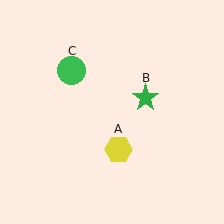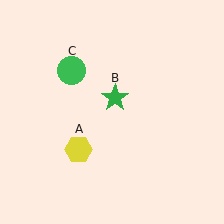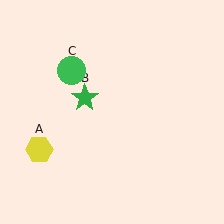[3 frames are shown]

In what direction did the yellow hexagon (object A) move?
The yellow hexagon (object A) moved left.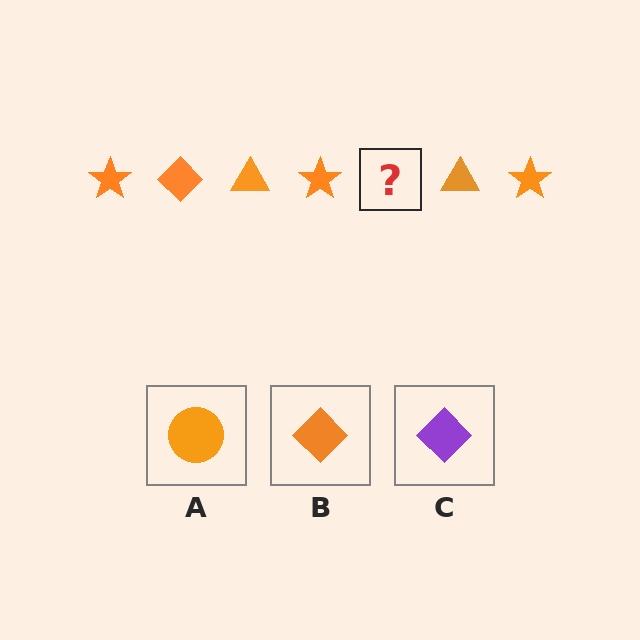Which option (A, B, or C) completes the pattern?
B.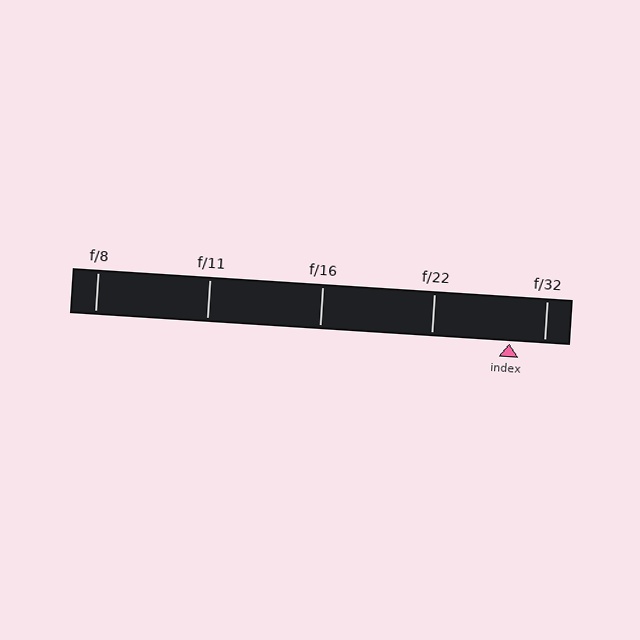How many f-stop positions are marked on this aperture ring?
There are 5 f-stop positions marked.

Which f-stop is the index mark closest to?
The index mark is closest to f/32.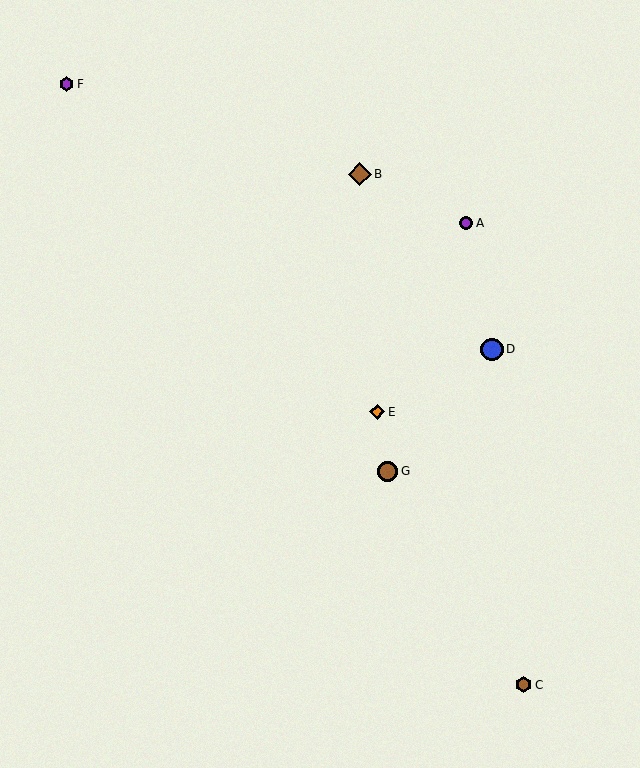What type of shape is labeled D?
Shape D is a blue circle.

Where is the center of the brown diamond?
The center of the brown diamond is at (360, 174).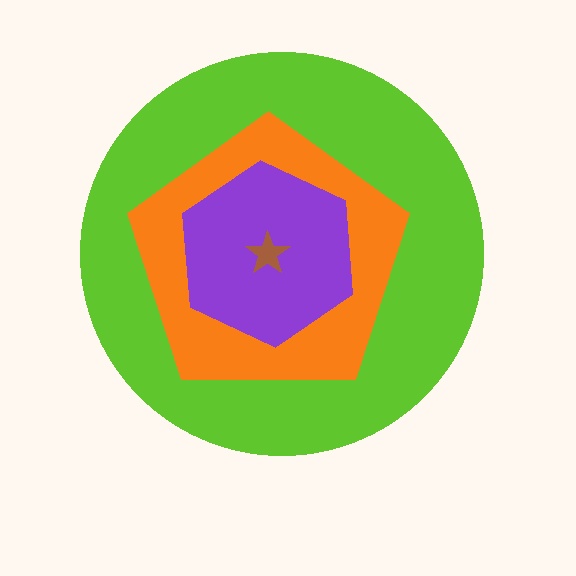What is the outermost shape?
The lime circle.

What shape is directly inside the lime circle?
The orange pentagon.